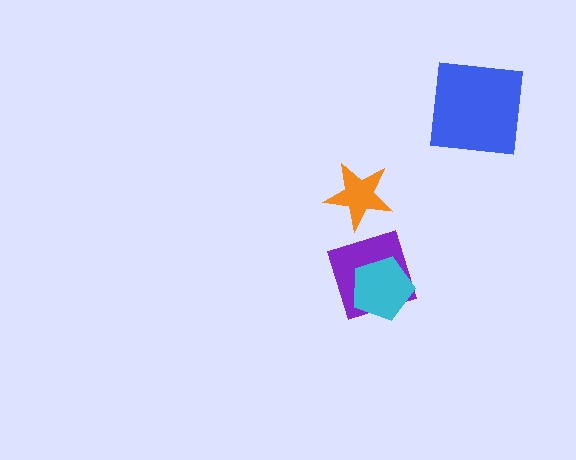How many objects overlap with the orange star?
0 objects overlap with the orange star.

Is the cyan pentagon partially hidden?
No, no other shape covers it.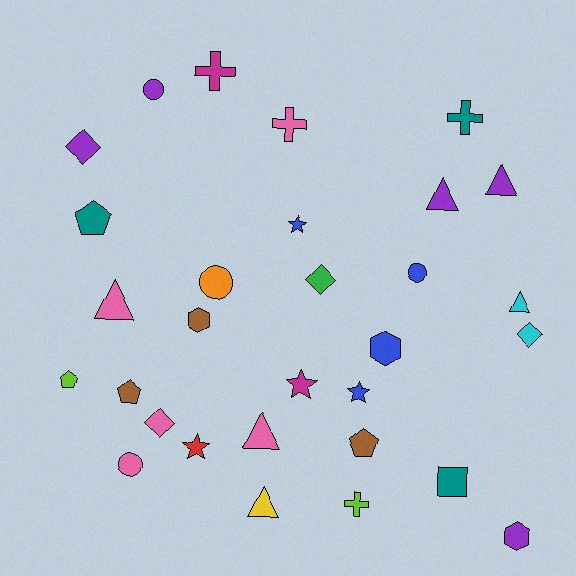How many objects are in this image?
There are 30 objects.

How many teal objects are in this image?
There are 3 teal objects.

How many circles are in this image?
There are 4 circles.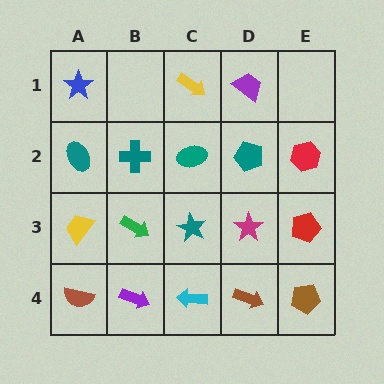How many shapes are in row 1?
3 shapes.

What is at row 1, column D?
A purple trapezoid.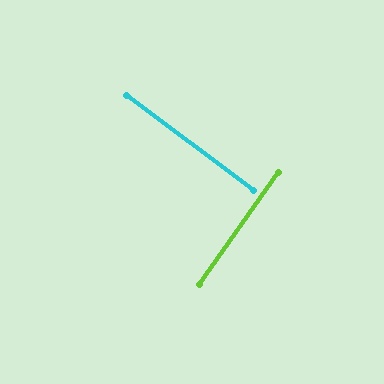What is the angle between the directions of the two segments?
Approximately 88 degrees.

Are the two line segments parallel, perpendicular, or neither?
Perpendicular — they meet at approximately 88°.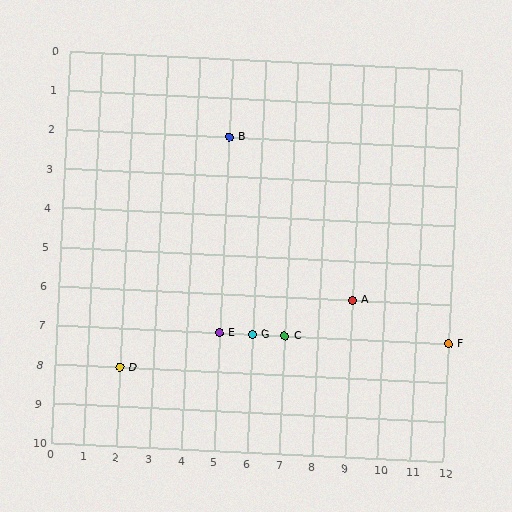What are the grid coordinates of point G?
Point G is at grid coordinates (6, 7).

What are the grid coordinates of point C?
Point C is at grid coordinates (7, 7).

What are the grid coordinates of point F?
Point F is at grid coordinates (12, 7).